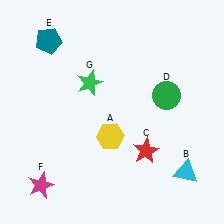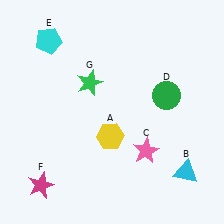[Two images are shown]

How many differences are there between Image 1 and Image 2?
There are 2 differences between the two images.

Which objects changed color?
C changed from red to pink. E changed from teal to cyan.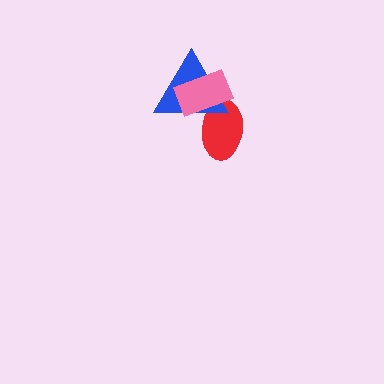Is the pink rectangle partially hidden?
No, no other shape covers it.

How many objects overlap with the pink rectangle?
2 objects overlap with the pink rectangle.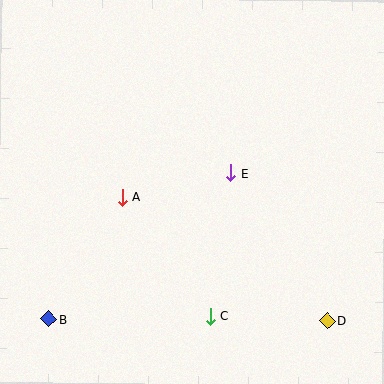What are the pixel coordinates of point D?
Point D is at (327, 321).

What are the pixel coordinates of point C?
Point C is at (210, 316).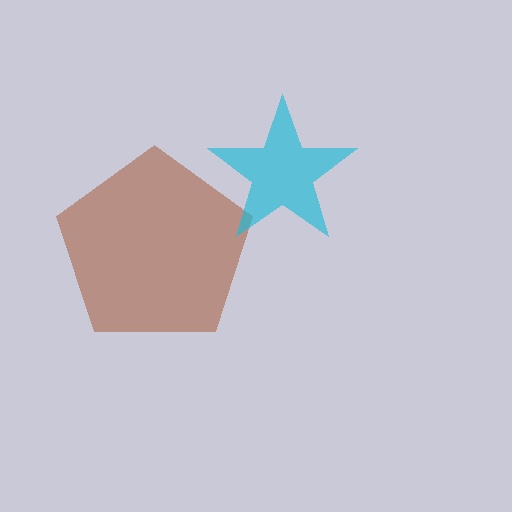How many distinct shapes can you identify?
There are 2 distinct shapes: a brown pentagon, a cyan star.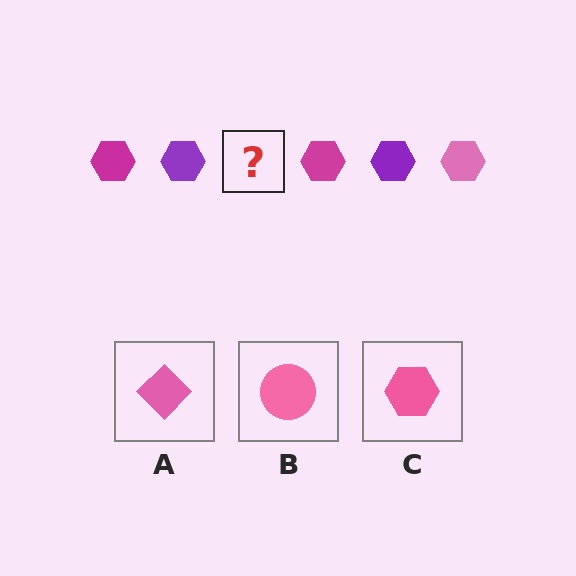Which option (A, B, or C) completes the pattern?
C.